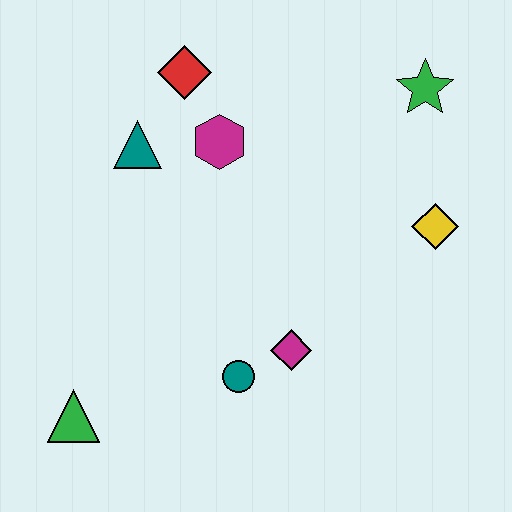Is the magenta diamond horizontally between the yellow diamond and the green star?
No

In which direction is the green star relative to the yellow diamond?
The green star is above the yellow diamond.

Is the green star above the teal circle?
Yes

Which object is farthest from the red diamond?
The green triangle is farthest from the red diamond.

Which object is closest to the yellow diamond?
The green star is closest to the yellow diamond.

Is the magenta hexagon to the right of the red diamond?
Yes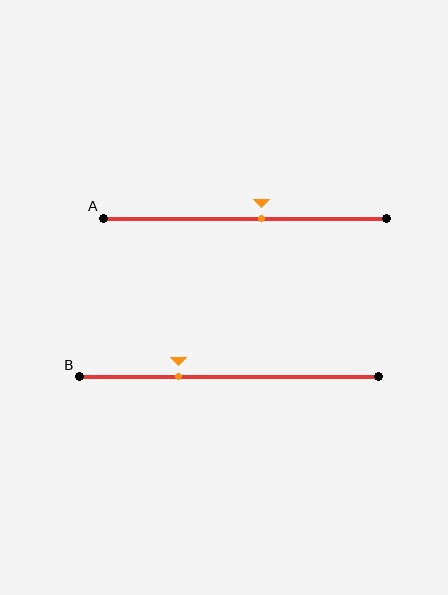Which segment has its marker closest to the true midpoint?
Segment A has its marker closest to the true midpoint.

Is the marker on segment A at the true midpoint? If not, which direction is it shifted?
No, the marker on segment A is shifted to the right by about 6% of the segment length.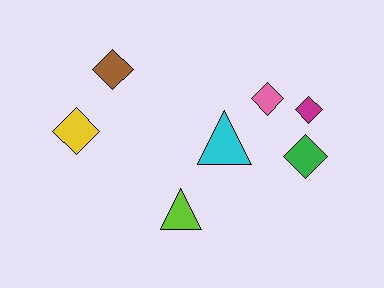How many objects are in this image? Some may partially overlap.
There are 7 objects.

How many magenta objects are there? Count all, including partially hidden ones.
There is 1 magenta object.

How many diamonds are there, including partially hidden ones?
There are 5 diamonds.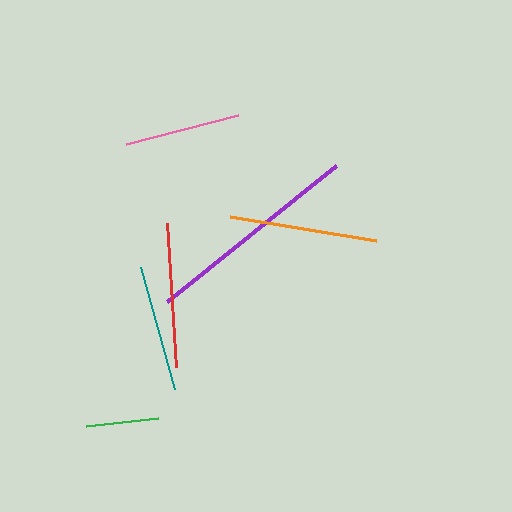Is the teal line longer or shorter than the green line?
The teal line is longer than the green line.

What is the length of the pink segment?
The pink segment is approximately 116 pixels long.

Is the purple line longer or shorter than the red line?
The purple line is longer than the red line.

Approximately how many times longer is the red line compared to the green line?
The red line is approximately 2.0 times the length of the green line.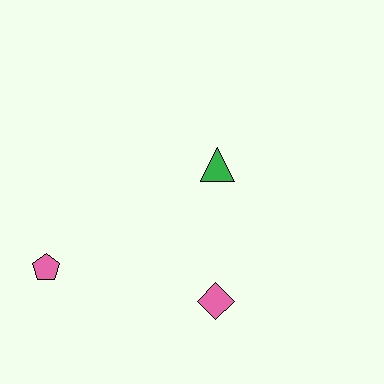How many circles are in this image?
There are no circles.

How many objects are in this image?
There are 3 objects.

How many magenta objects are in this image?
There are no magenta objects.